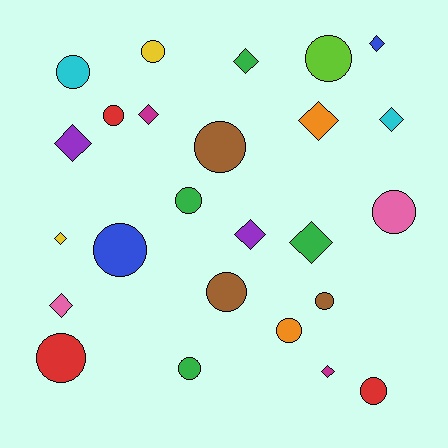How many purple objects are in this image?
There are 2 purple objects.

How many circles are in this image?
There are 14 circles.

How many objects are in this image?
There are 25 objects.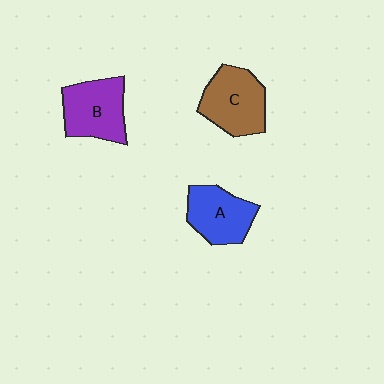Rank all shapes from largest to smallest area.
From largest to smallest: C (brown), B (purple), A (blue).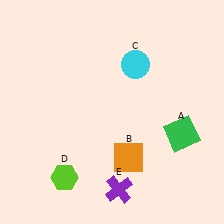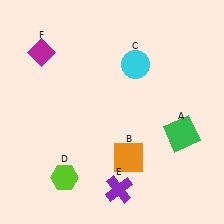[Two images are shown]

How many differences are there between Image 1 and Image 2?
There is 1 difference between the two images.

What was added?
A magenta diamond (F) was added in Image 2.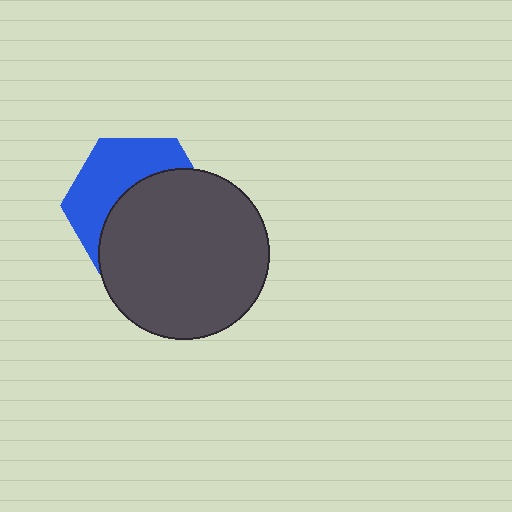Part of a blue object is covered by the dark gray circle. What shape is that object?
It is a hexagon.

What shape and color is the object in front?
The object in front is a dark gray circle.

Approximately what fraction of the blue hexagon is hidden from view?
Roughly 57% of the blue hexagon is hidden behind the dark gray circle.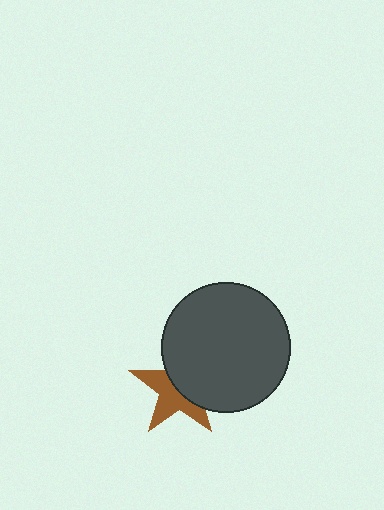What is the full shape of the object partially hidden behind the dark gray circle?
The partially hidden object is a brown star.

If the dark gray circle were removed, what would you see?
You would see the complete brown star.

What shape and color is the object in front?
The object in front is a dark gray circle.